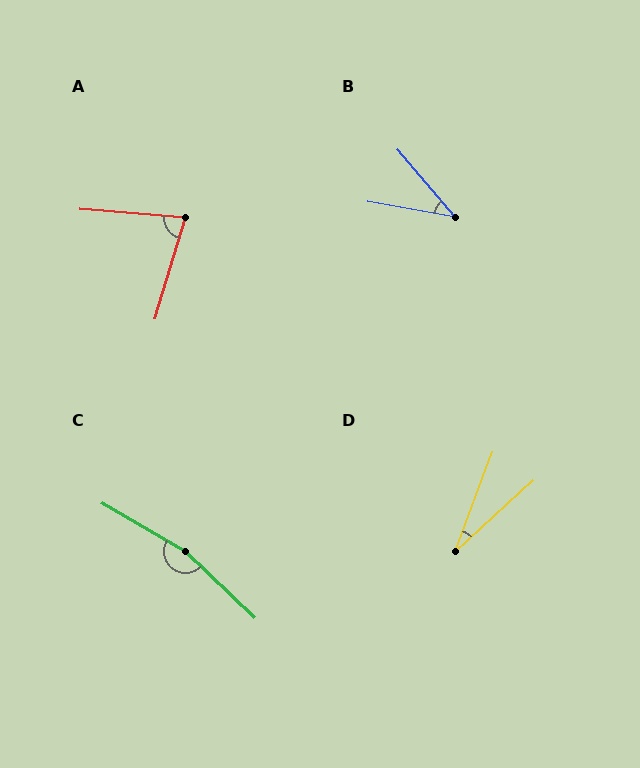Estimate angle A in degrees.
Approximately 78 degrees.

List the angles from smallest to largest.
D (27°), B (39°), A (78°), C (167°).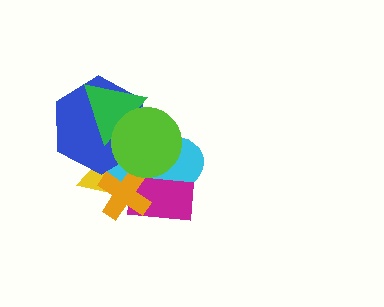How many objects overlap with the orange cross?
4 objects overlap with the orange cross.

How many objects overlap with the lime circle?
6 objects overlap with the lime circle.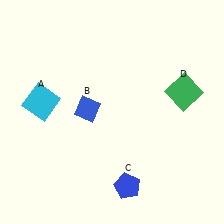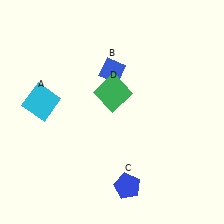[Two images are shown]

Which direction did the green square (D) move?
The green square (D) moved left.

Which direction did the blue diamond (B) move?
The blue diamond (B) moved up.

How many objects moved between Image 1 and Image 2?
2 objects moved between the two images.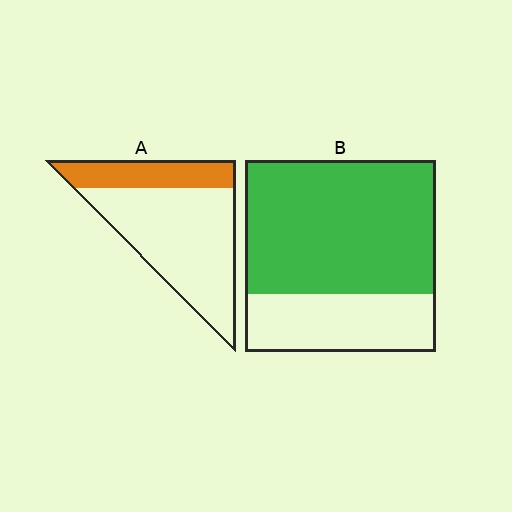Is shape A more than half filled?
No.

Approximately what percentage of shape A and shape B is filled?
A is approximately 25% and B is approximately 70%.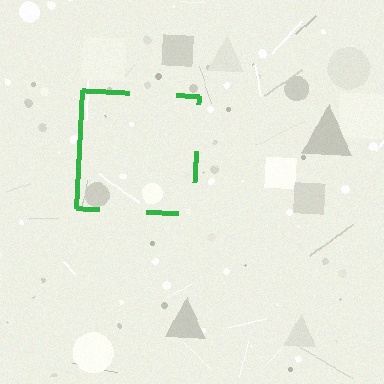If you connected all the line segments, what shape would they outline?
They would outline a square.